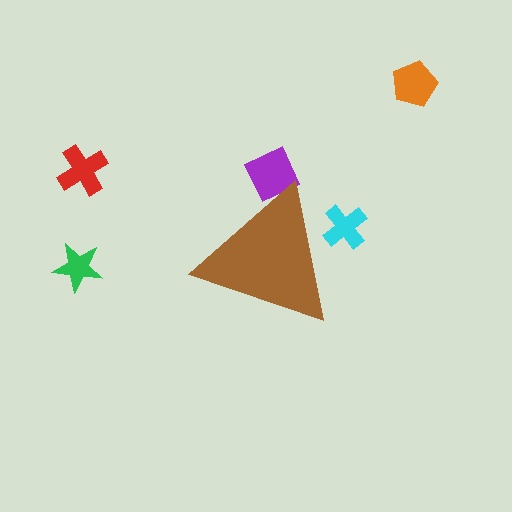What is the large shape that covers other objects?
A brown triangle.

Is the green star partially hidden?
No, the green star is fully visible.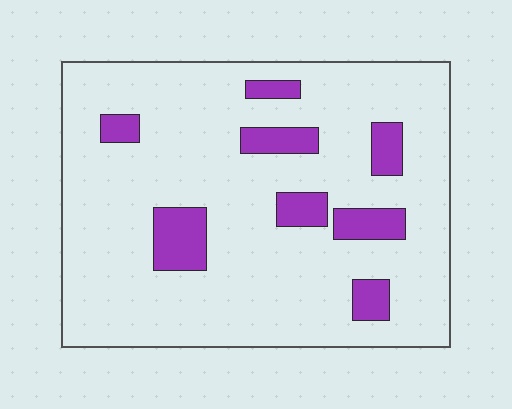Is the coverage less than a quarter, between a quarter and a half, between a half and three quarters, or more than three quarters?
Less than a quarter.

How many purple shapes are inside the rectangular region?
8.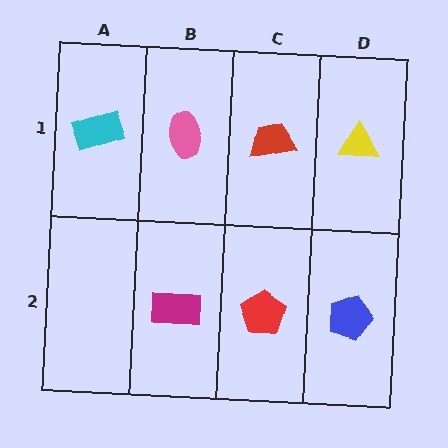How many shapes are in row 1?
4 shapes.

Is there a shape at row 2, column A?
No, that cell is empty.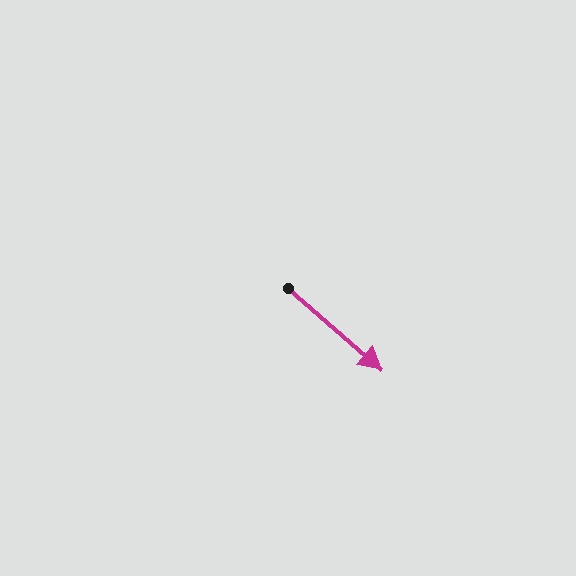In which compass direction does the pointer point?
Southeast.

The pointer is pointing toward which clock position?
Roughly 4 o'clock.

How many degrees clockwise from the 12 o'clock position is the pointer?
Approximately 131 degrees.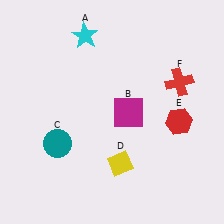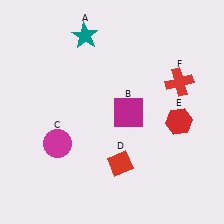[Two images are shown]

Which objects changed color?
A changed from cyan to teal. C changed from teal to magenta. D changed from yellow to red.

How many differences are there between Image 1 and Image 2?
There are 3 differences between the two images.